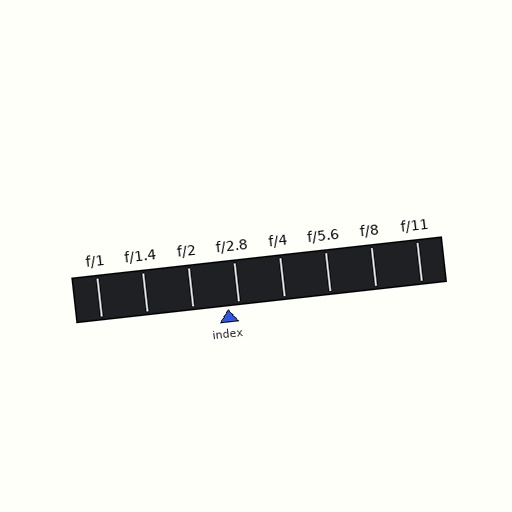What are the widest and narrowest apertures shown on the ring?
The widest aperture shown is f/1 and the narrowest is f/11.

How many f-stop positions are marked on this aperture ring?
There are 8 f-stop positions marked.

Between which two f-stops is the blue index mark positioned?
The index mark is between f/2 and f/2.8.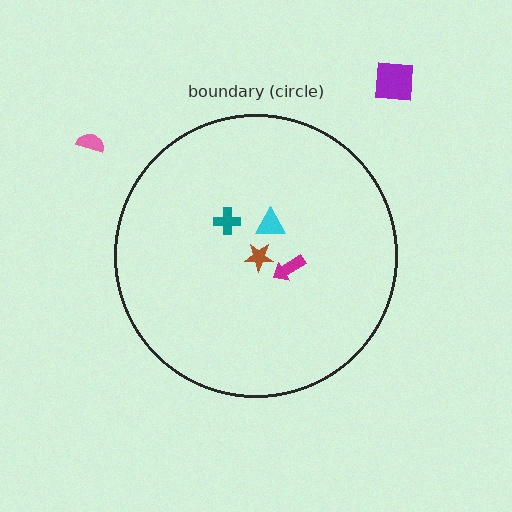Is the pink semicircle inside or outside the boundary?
Outside.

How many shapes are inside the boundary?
4 inside, 2 outside.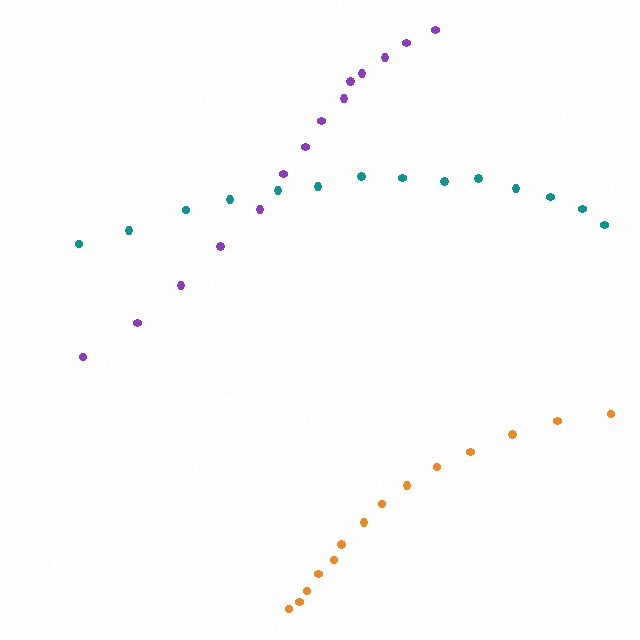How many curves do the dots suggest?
There are 3 distinct paths.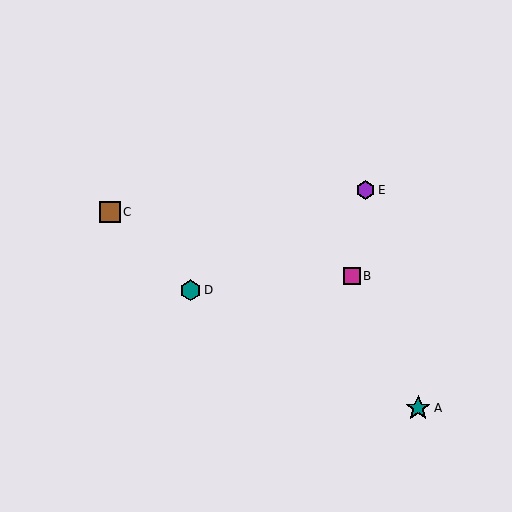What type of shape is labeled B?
Shape B is a magenta square.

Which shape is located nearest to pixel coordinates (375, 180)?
The purple hexagon (labeled E) at (365, 190) is nearest to that location.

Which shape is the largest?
The teal star (labeled A) is the largest.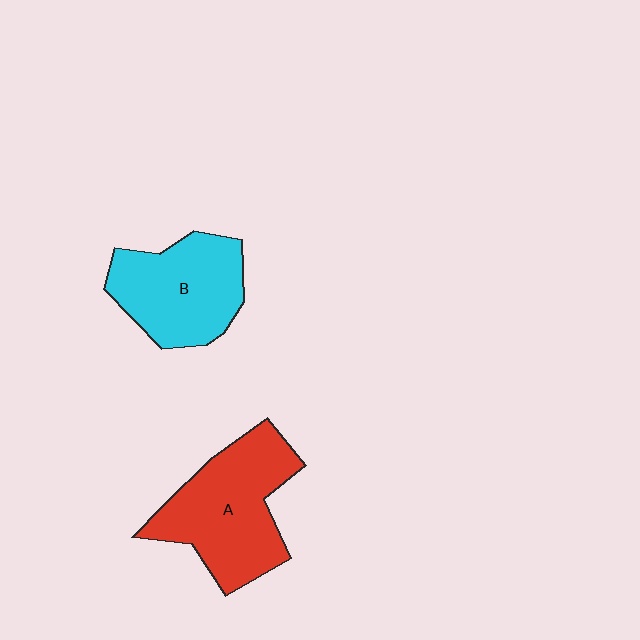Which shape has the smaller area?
Shape B (cyan).